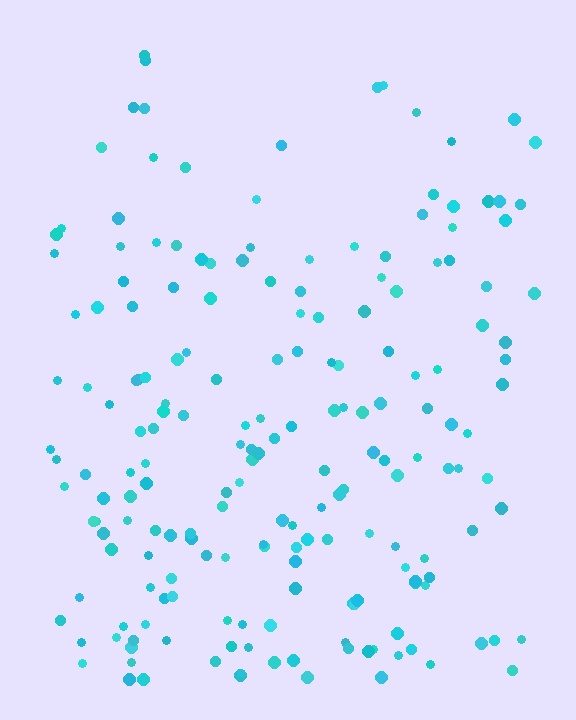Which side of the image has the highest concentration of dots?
The bottom.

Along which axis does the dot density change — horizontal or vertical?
Vertical.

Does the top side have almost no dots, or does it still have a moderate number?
Still a moderate number, just noticeably fewer than the bottom.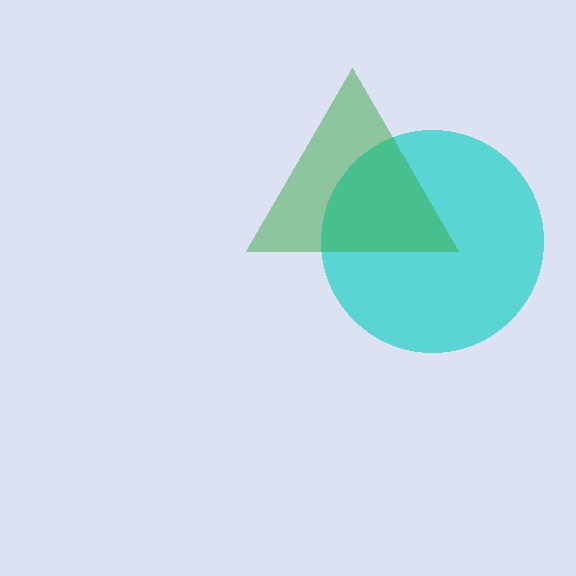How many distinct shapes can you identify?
There are 2 distinct shapes: a cyan circle, a green triangle.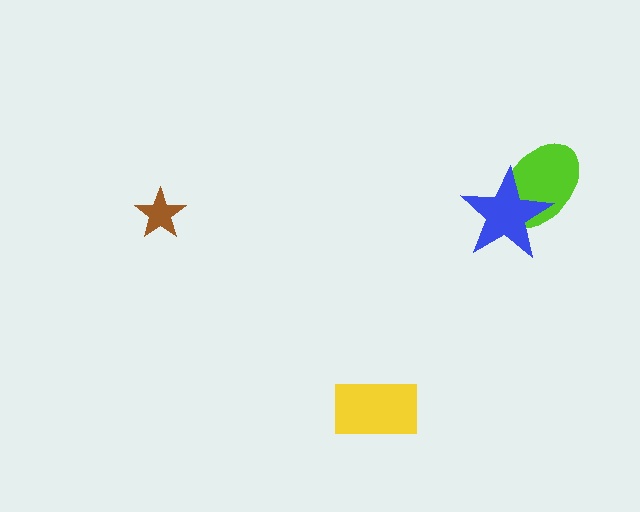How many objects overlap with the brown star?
0 objects overlap with the brown star.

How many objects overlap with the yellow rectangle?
0 objects overlap with the yellow rectangle.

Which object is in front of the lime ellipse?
The blue star is in front of the lime ellipse.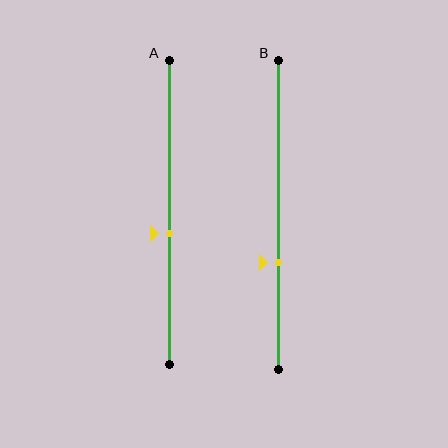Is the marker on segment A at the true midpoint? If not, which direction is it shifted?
No, the marker on segment A is shifted downward by about 7% of the segment length.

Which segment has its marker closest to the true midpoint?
Segment A has its marker closest to the true midpoint.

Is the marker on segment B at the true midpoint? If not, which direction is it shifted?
No, the marker on segment B is shifted downward by about 15% of the segment length.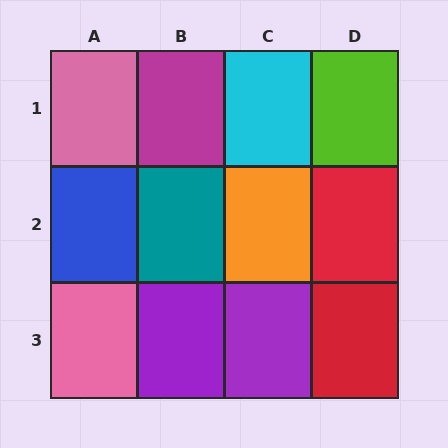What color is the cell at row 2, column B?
Teal.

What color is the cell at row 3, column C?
Purple.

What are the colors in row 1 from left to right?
Pink, magenta, cyan, lime.